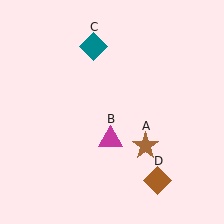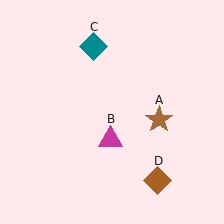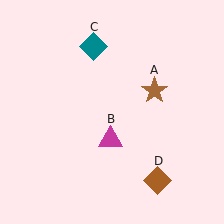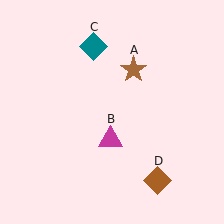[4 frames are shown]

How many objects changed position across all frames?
1 object changed position: brown star (object A).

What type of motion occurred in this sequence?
The brown star (object A) rotated counterclockwise around the center of the scene.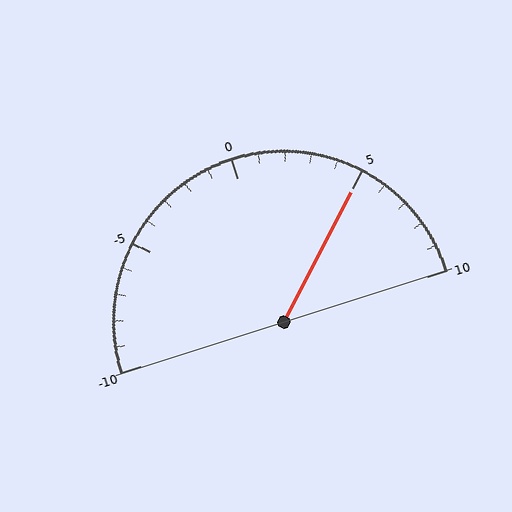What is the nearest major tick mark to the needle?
The nearest major tick mark is 5.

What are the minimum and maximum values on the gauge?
The gauge ranges from -10 to 10.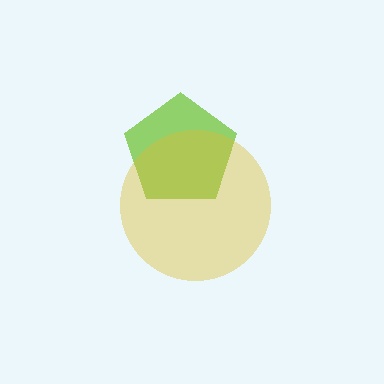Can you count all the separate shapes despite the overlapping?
Yes, there are 2 separate shapes.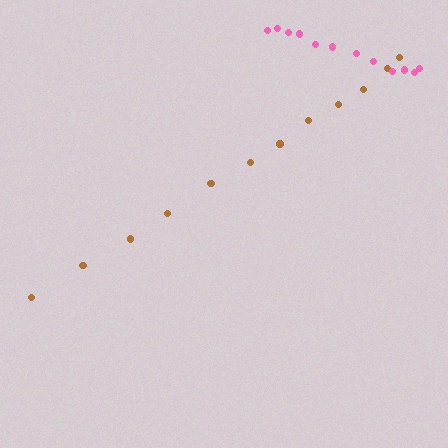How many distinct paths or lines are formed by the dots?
There are 2 distinct paths.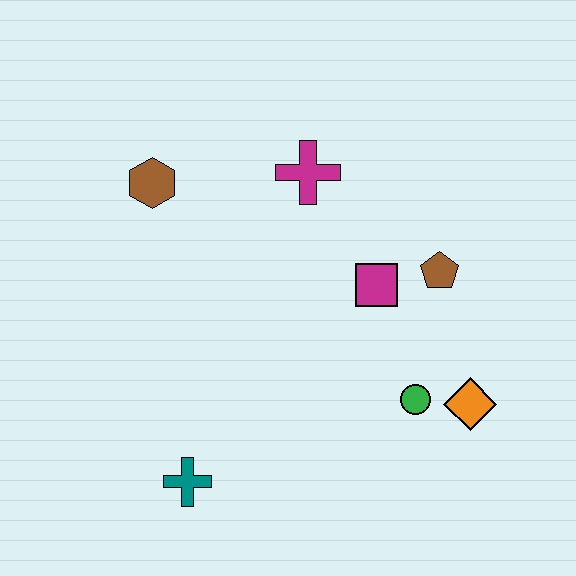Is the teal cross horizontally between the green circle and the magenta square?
No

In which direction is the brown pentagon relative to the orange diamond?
The brown pentagon is above the orange diamond.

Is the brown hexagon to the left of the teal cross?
Yes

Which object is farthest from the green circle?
The brown hexagon is farthest from the green circle.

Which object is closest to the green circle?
The orange diamond is closest to the green circle.